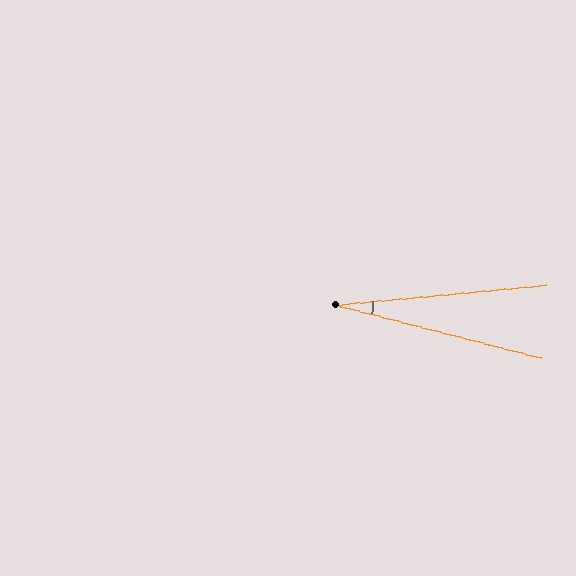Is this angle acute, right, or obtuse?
It is acute.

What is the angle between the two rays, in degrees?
Approximately 20 degrees.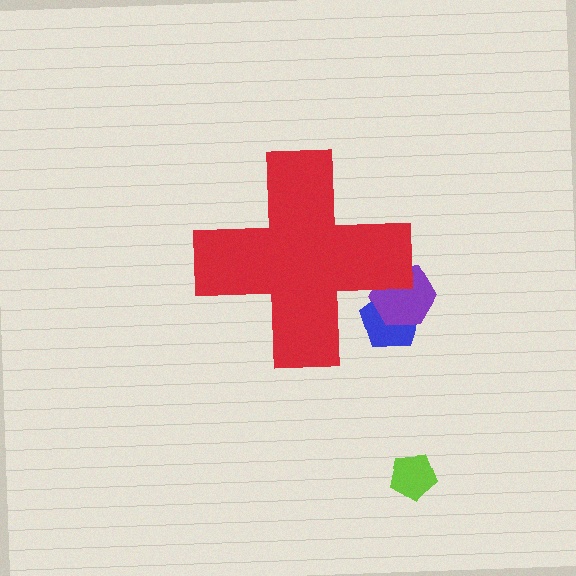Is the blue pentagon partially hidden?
Yes, the blue pentagon is partially hidden behind the red cross.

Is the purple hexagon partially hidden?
Yes, the purple hexagon is partially hidden behind the red cross.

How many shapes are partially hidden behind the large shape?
2 shapes are partially hidden.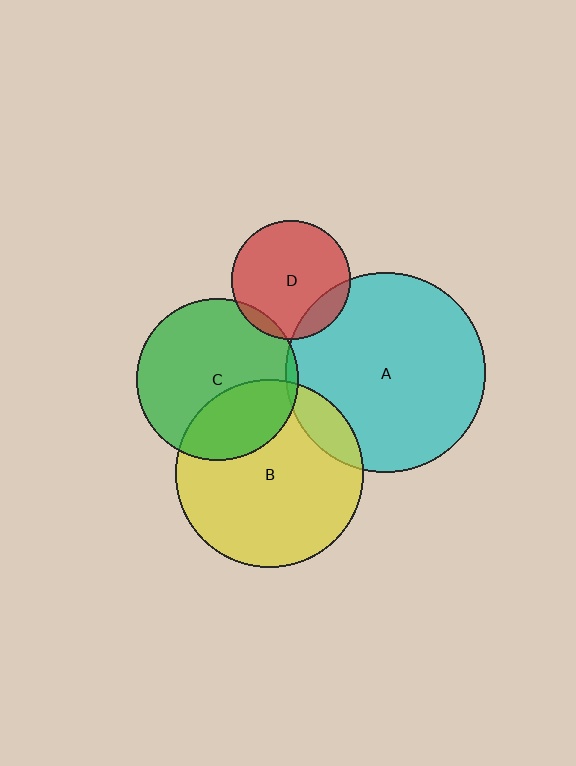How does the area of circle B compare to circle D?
Approximately 2.5 times.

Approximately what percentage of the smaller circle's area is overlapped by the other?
Approximately 5%.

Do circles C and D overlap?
Yes.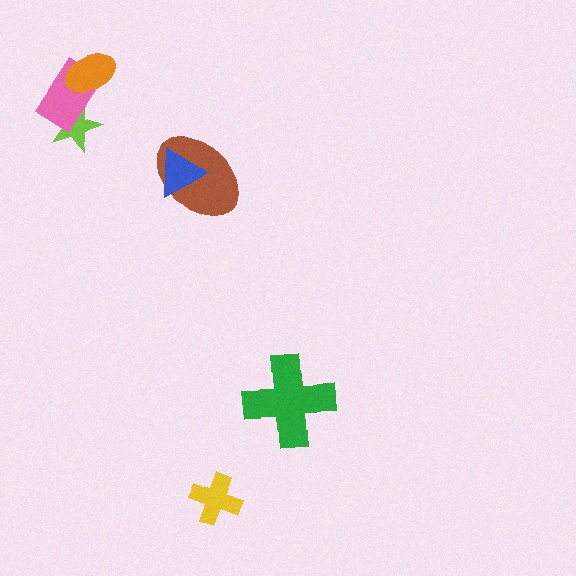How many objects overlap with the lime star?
1 object overlaps with the lime star.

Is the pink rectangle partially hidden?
Yes, it is partially covered by another shape.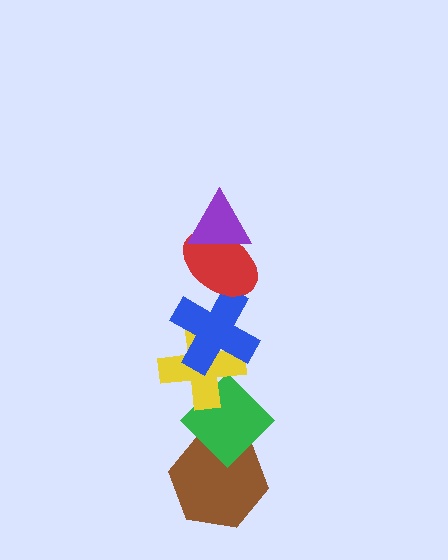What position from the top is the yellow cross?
The yellow cross is 4th from the top.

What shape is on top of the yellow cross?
The blue cross is on top of the yellow cross.